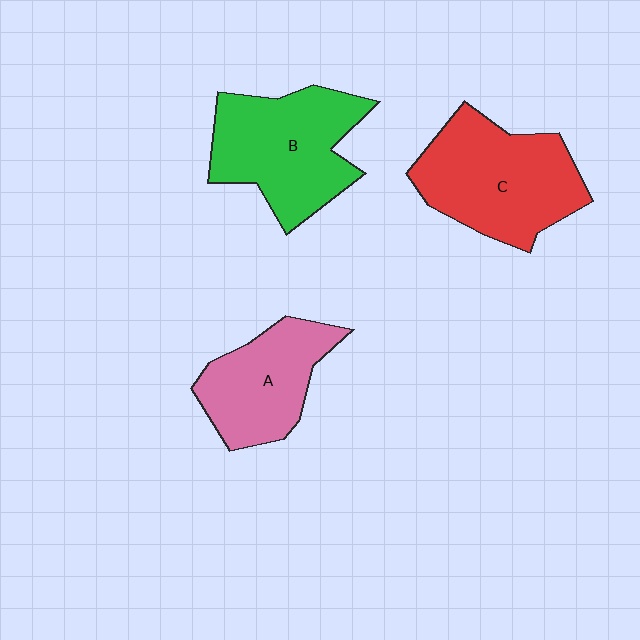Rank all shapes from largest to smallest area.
From largest to smallest: C (red), B (green), A (pink).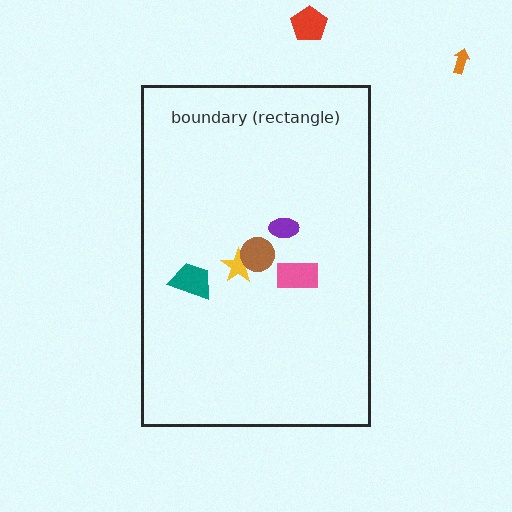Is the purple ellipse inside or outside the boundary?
Inside.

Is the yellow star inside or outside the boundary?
Inside.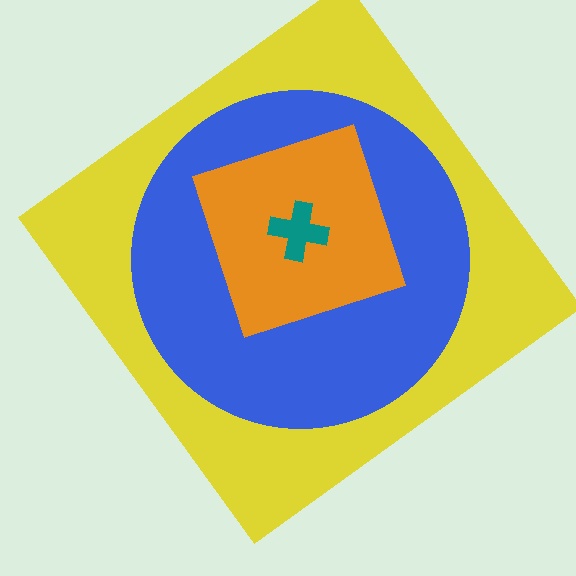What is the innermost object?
The teal cross.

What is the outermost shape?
The yellow diamond.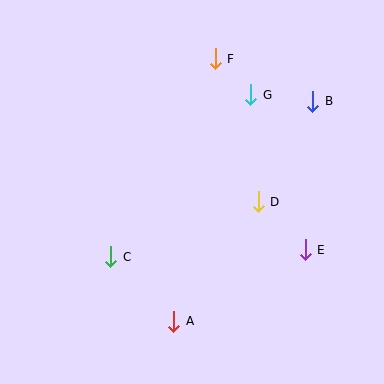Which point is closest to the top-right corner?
Point B is closest to the top-right corner.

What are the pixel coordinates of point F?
Point F is at (215, 59).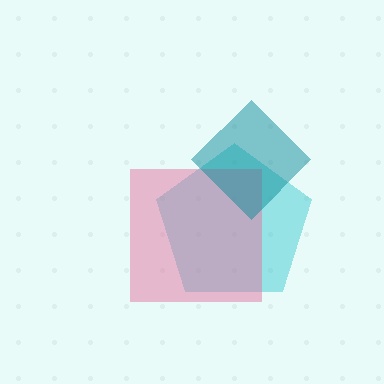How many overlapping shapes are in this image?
There are 3 overlapping shapes in the image.